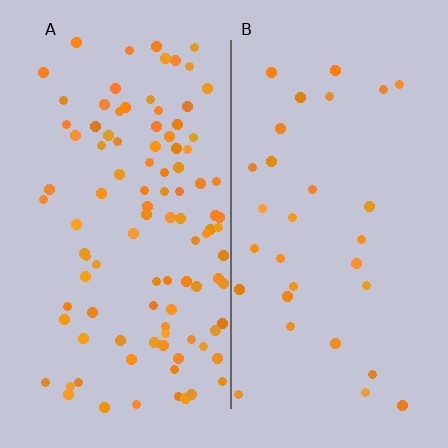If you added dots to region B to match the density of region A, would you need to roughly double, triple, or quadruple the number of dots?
Approximately triple.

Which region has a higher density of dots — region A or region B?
A (the left).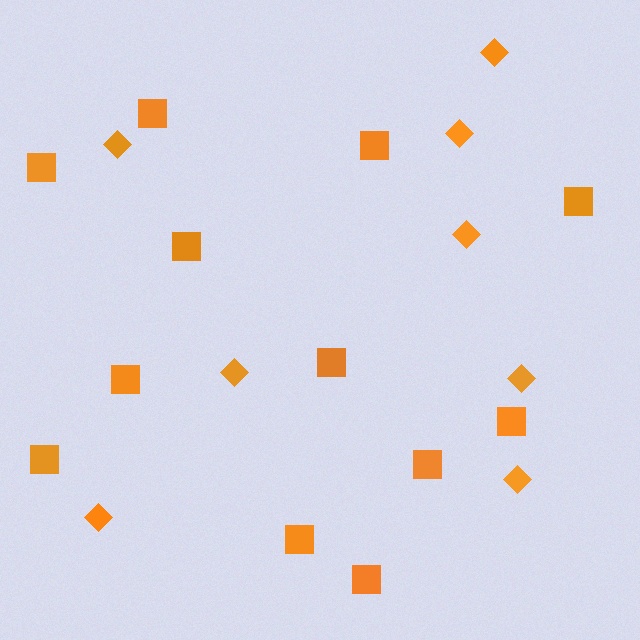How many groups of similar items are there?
There are 2 groups: one group of squares (12) and one group of diamonds (8).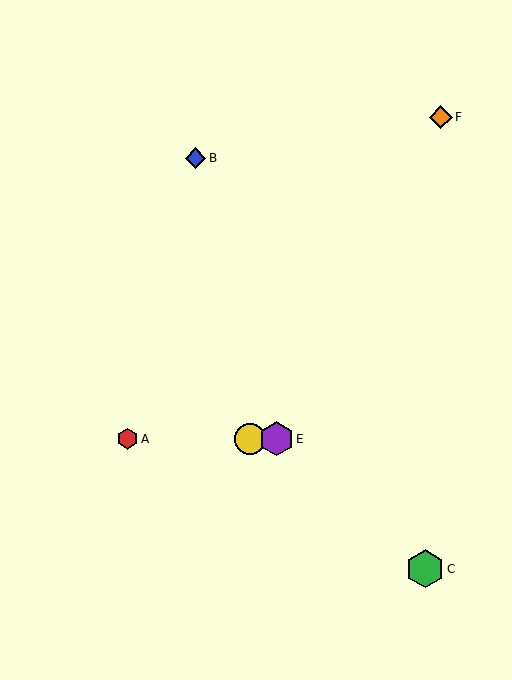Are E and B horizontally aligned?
No, E is at y≈439 and B is at y≈158.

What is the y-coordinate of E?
Object E is at y≈439.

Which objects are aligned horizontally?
Objects A, D, E are aligned horizontally.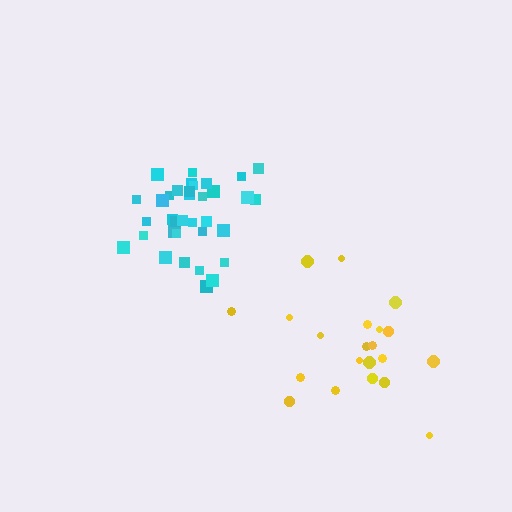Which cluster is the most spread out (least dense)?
Yellow.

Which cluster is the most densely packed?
Cyan.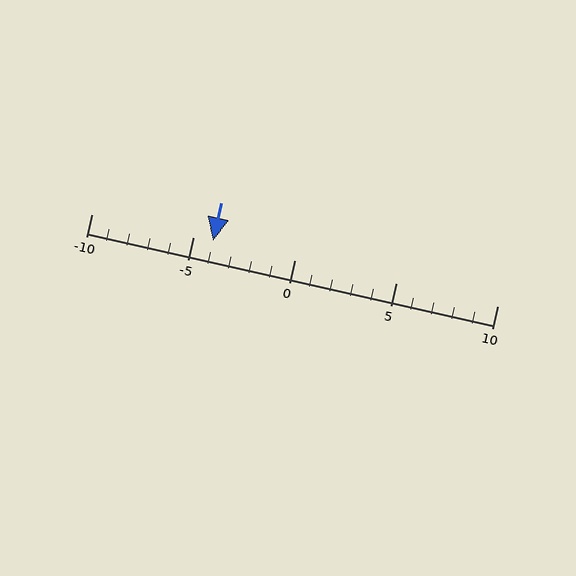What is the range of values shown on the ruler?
The ruler shows values from -10 to 10.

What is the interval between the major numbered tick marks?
The major tick marks are spaced 5 units apart.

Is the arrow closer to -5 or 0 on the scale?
The arrow is closer to -5.